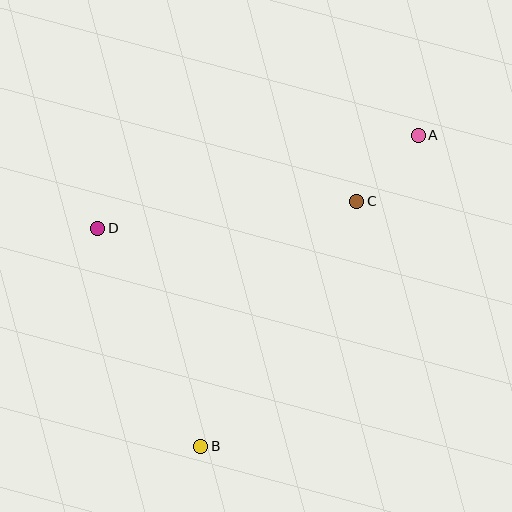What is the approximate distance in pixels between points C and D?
The distance between C and D is approximately 260 pixels.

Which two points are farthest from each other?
Points A and B are farthest from each other.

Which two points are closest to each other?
Points A and C are closest to each other.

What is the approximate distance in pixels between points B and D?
The distance between B and D is approximately 241 pixels.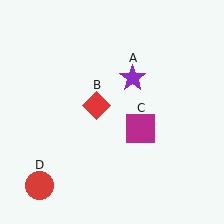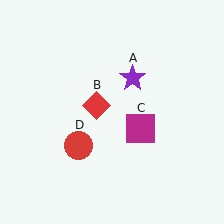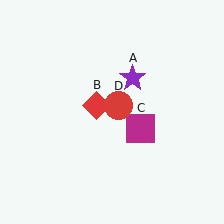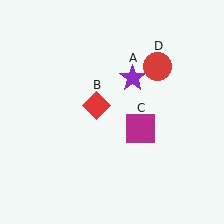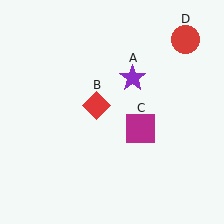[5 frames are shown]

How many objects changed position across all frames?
1 object changed position: red circle (object D).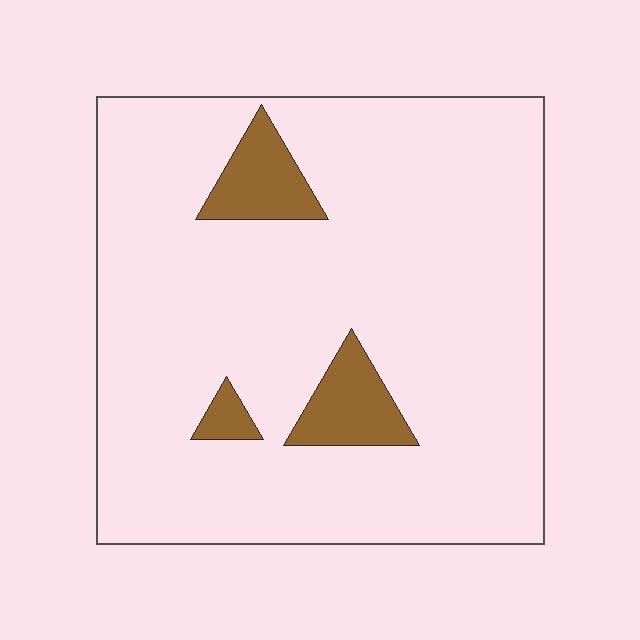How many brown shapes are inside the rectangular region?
3.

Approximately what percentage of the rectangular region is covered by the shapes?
Approximately 10%.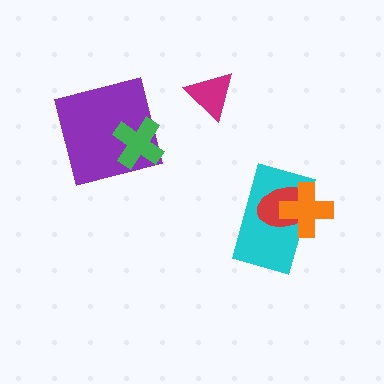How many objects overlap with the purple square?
1 object overlaps with the purple square.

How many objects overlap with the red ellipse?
2 objects overlap with the red ellipse.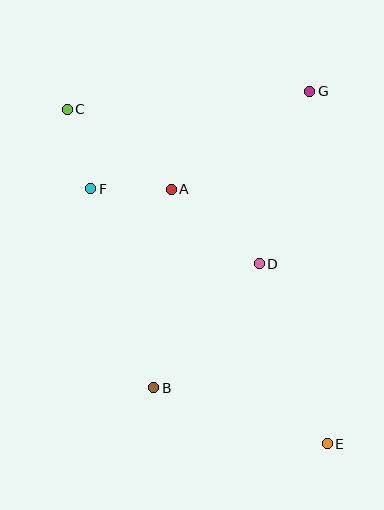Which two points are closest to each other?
Points A and F are closest to each other.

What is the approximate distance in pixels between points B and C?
The distance between B and C is approximately 292 pixels.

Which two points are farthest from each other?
Points C and E are farthest from each other.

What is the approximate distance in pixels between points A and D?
The distance between A and D is approximately 115 pixels.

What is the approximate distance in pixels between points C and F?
The distance between C and F is approximately 83 pixels.